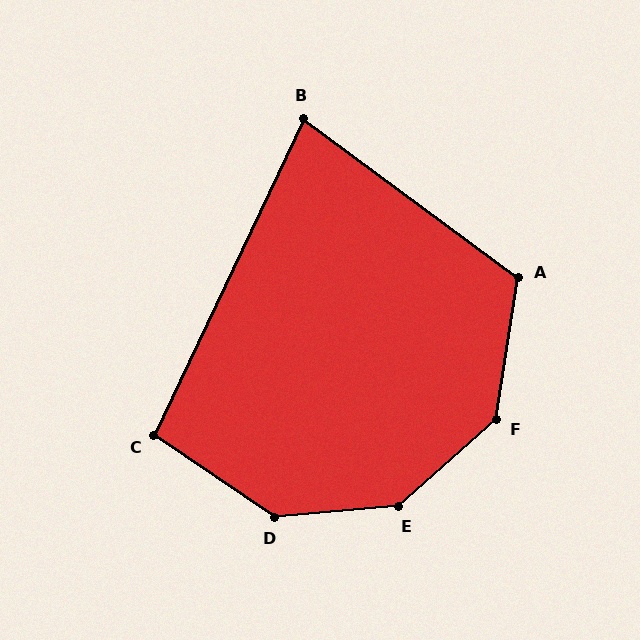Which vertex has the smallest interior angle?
B, at approximately 79 degrees.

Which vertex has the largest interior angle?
E, at approximately 143 degrees.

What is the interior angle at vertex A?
Approximately 118 degrees (obtuse).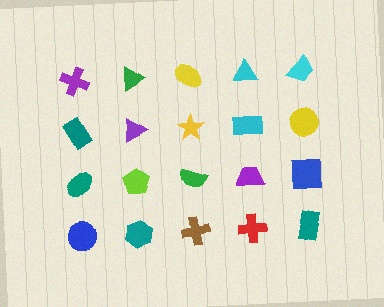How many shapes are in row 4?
5 shapes.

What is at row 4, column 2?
A teal hexagon.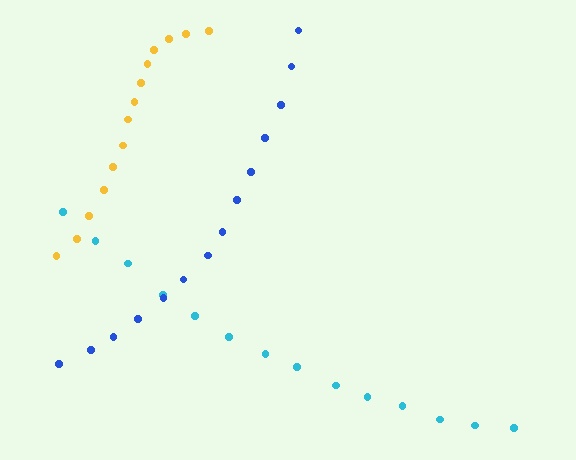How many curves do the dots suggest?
There are 3 distinct paths.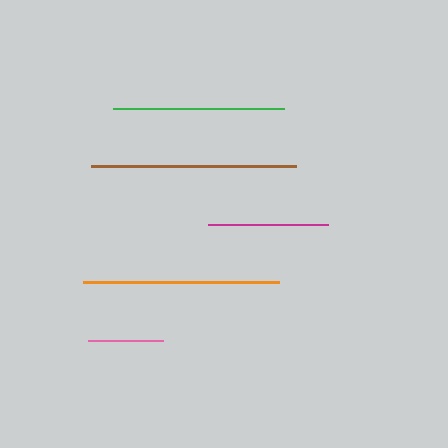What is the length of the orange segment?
The orange segment is approximately 196 pixels long.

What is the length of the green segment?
The green segment is approximately 171 pixels long.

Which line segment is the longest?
The brown line is the longest at approximately 204 pixels.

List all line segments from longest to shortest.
From longest to shortest: brown, orange, green, magenta, pink.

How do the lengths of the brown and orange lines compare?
The brown and orange lines are approximately the same length.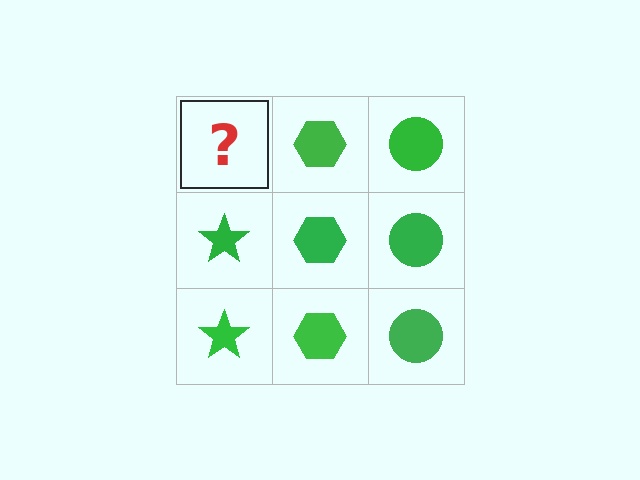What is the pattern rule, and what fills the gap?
The rule is that each column has a consistent shape. The gap should be filled with a green star.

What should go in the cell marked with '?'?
The missing cell should contain a green star.